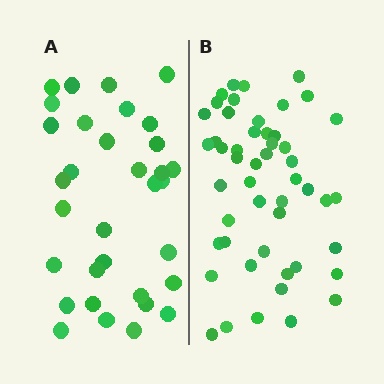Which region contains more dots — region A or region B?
Region B (the right region) has more dots.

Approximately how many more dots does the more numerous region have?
Region B has approximately 15 more dots than region A.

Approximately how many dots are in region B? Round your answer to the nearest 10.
About 50 dots.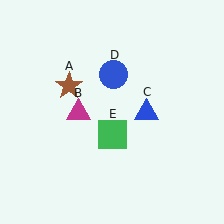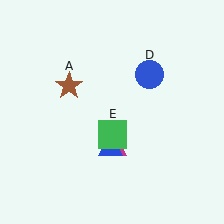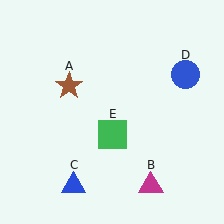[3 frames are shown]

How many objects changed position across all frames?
3 objects changed position: magenta triangle (object B), blue triangle (object C), blue circle (object D).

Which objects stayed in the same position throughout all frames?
Brown star (object A) and green square (object E) remained stationary.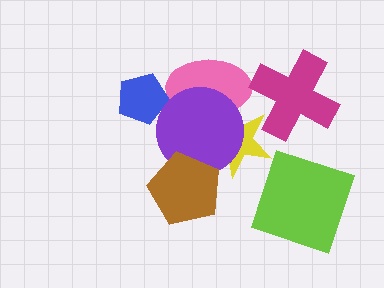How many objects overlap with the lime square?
0 objects overlap with the lime square.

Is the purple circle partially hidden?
Yes, it is partially covered by another shape.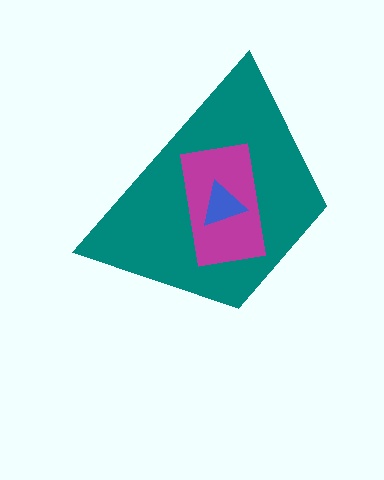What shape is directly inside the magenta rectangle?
The blue triangle.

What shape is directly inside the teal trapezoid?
The magenta rectangle.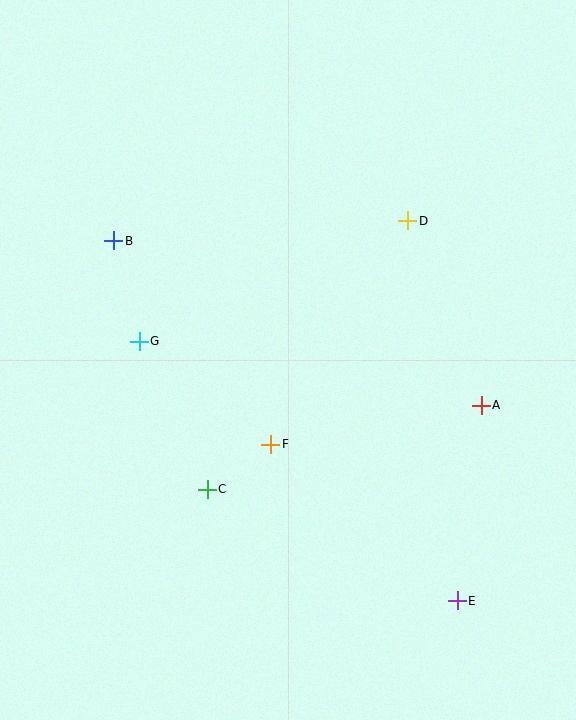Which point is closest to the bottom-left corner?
Point C is closest to the bottom-left corner.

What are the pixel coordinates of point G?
Point G is at (139, 341).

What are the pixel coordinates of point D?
Point D is at (408, 221).